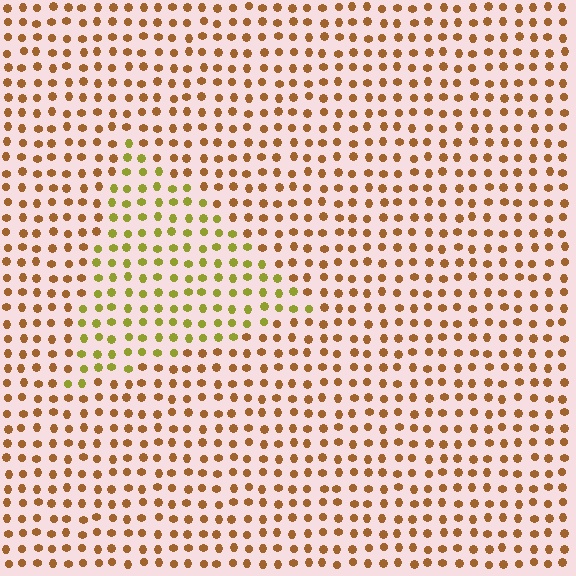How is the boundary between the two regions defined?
The boundary is defined purely by a slight shift in hue (about 40 degrees). Spacing, size, and orientation are identical on both sides.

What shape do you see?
I see a triangle.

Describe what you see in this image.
The image is filled with small brown elements in a uniform arrangement. A triangle-shaped region is visible where the elements are tinted to a slightly different hue, forming a subtle color boundary.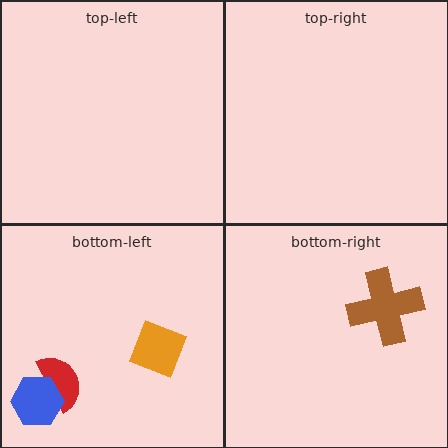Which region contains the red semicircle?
The bottom-left region.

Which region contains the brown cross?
The bottom-right region.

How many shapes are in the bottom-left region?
3.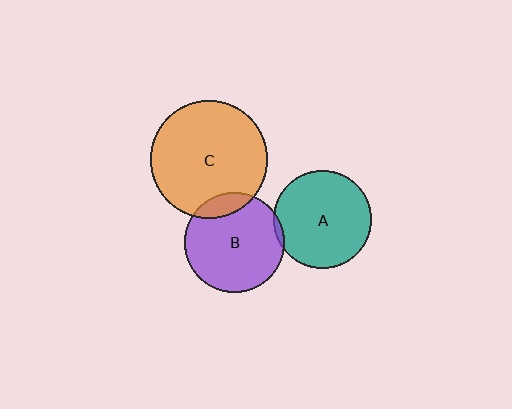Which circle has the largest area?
Circle C (orange).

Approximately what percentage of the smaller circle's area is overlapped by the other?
Approximately 15%.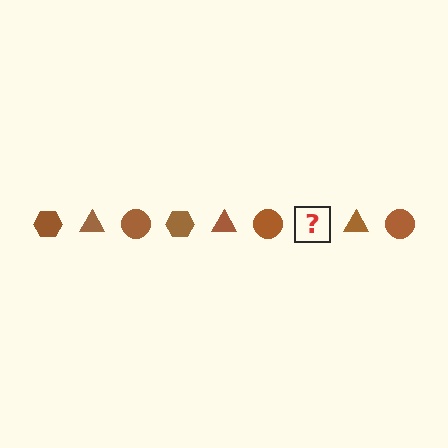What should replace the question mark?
The question mark should be replaced with a brown hexagon.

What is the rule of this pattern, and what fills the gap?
The rule is that the pattern cycles through hexagon, triangle, circle shapes in brown. The gap should be filled with a brown hexagon.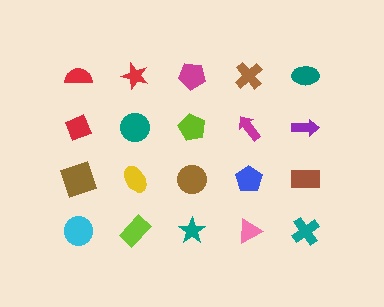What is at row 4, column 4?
A pink triangle.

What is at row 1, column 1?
A red semicircle.